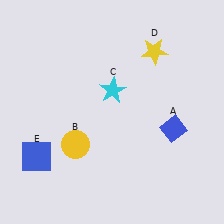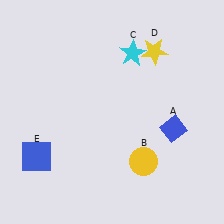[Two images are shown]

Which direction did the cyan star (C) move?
The cyan star (C) moved up.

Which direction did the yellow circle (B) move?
The yellow circle (B) moved right.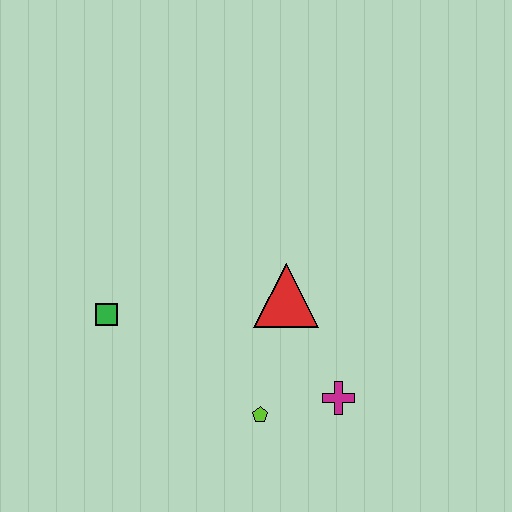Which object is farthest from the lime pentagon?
The green square is farthest from the lime pentagon.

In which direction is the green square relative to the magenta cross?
The green square is to the left of the magenta cross.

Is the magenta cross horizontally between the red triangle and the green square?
No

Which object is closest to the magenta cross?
The lime pentagon is closest to the magenta cross.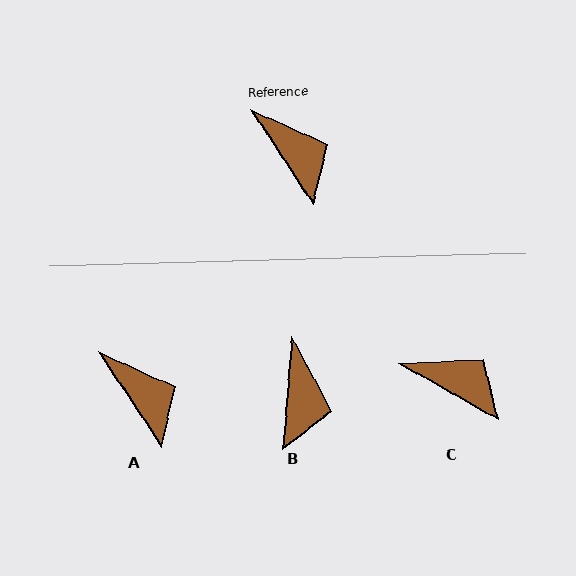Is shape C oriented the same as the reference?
No, it is off by about 27 degrees.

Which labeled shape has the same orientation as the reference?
A.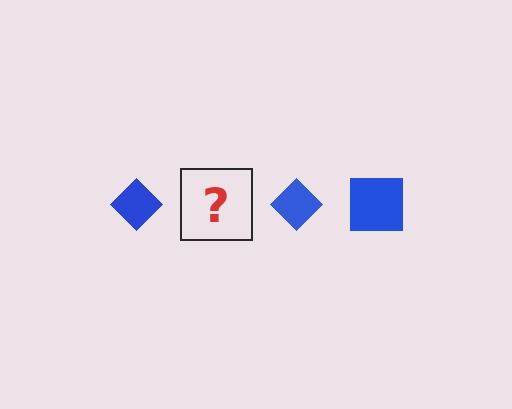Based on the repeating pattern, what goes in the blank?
The blank should be a blue square.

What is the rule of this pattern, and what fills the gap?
The rule is that the pattern cycles through diamond, square shapes in blue. The gap should be filled with a blue square.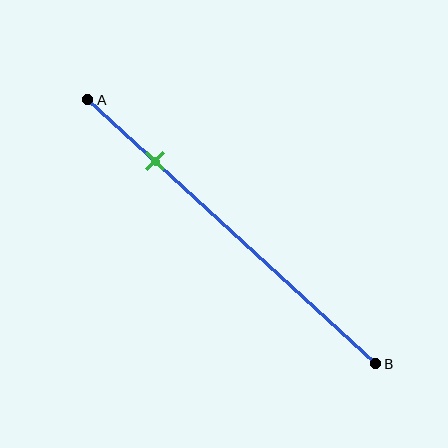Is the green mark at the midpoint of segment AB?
No, the mark is at about 25% from A, not at the 50% midpoint.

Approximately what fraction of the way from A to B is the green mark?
The green mark is approximately 25% of the way from A to B.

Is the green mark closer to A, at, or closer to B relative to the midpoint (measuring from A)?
The green mark is closer to point A than the midpoint of segment AB.